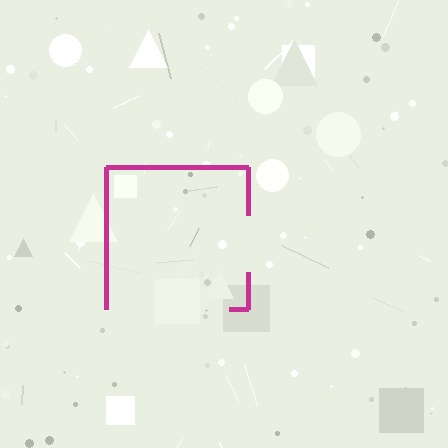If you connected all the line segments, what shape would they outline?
They would outline a square.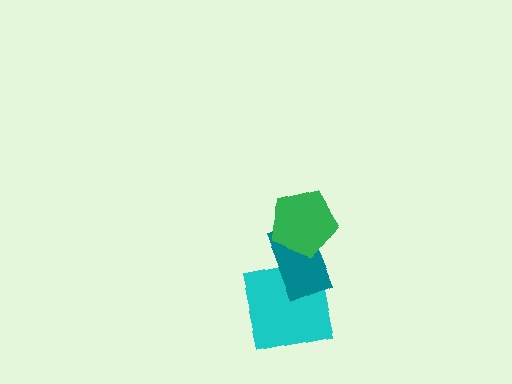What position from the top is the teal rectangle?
The teal rectangle is 2nd from the top.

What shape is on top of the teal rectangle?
The green pentagon is on top of the teal rectangle.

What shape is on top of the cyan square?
The teal rectangle is on top of the cyan square.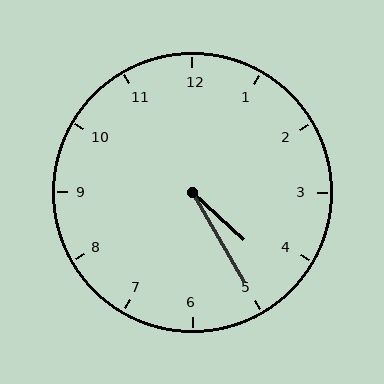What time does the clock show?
4:25.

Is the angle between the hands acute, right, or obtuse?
It is acute.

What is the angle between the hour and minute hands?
Approximately 18 degrees.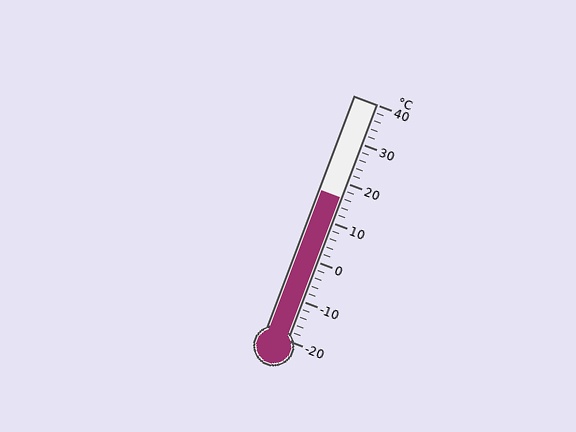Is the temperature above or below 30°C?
The temperature is below 30°C.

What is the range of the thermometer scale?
The thermometer scale ranges from -20°C to 40°C.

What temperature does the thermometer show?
The thermometer shows approximately 16°C.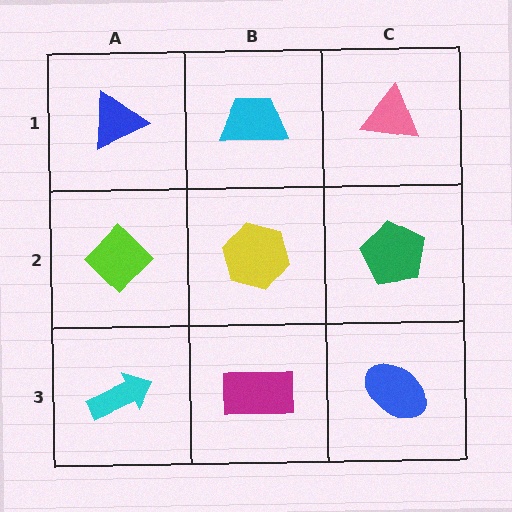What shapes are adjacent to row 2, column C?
A pink triangle (row 1, column C), a blue ellipse (row 3, column C), a yellow hexagon (row 2, column B).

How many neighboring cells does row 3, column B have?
3.